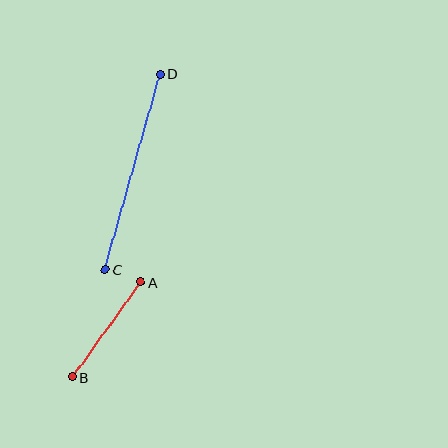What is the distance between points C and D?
The distance is approximately 203 pixels.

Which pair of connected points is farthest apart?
Points C and D are farthest apart.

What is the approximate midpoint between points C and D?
The midpoint is at approximately (133, 172) pixels.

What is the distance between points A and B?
The distance is approximately 117 pixels.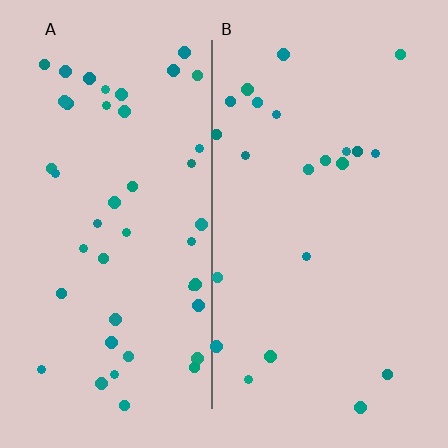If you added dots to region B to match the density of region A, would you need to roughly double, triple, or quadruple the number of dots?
Approximately double.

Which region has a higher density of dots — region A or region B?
A (the left).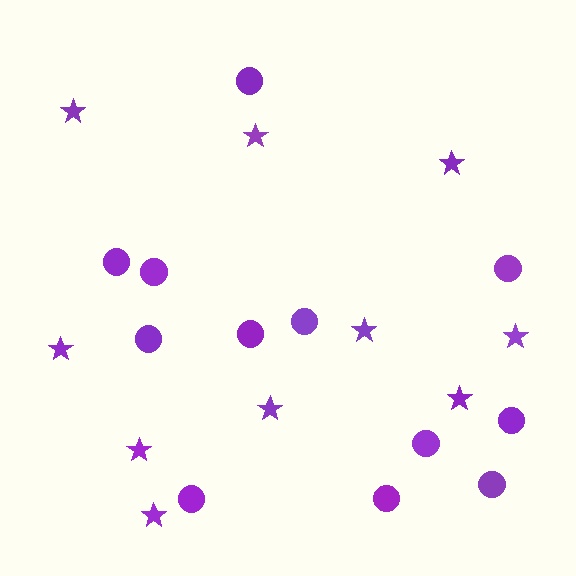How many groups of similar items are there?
There are 2 groups: one group of circles (12) and one group of stars (10).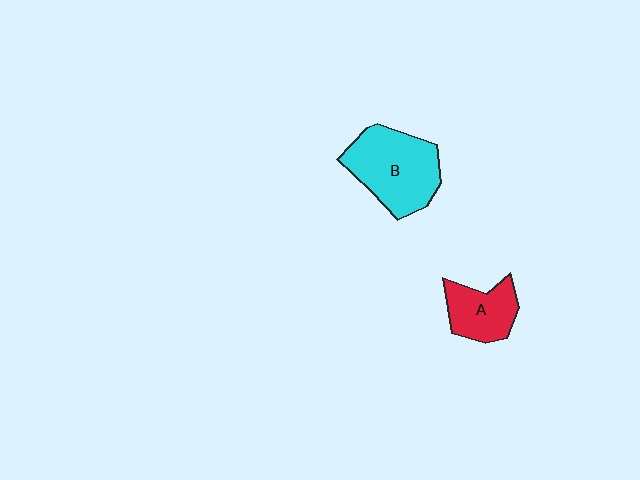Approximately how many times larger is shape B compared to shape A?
Approximately 1.7 times.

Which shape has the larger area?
Shape B (cyan).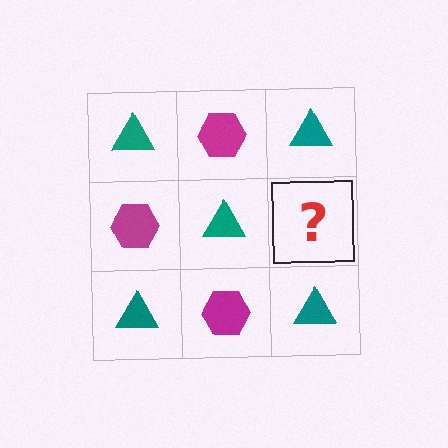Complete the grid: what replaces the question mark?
The question mark should be replaced with a magenta hexagon.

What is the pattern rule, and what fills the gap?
The rule is that it alternates teal triangle and magenta hexagon in a checkerboard pattern. The gap should be filled with a magenta hexagon.